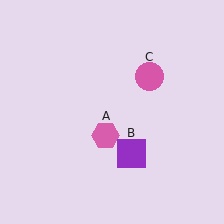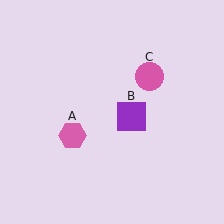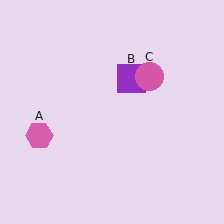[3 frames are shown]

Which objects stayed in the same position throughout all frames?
Pink circle (object C) remained stationary.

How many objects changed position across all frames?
2 objects changed position: pink hexagon (object A), purple square (object B).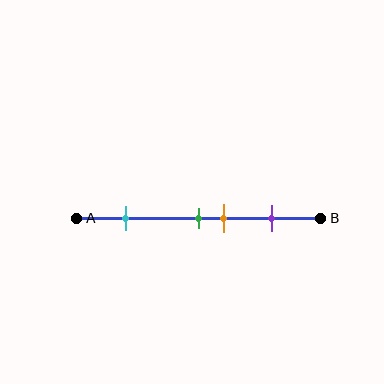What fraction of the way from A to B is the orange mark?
The orange mark is approximately 60% (0.6) of the way from A to B.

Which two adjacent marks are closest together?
The green and orange marks are the closest adjacent pair.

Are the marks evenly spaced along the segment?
No, the marks are not evenly spaced.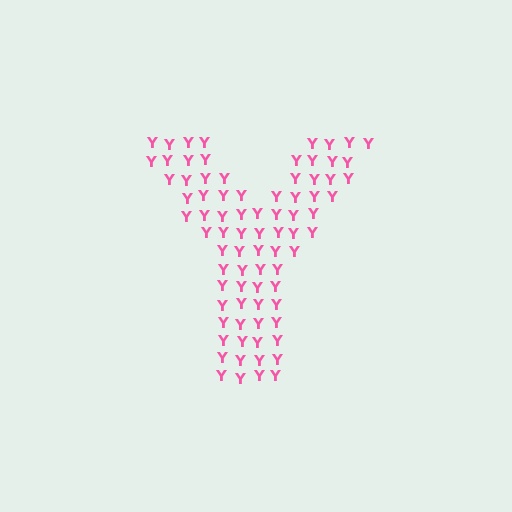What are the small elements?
The small elements are letter Y's.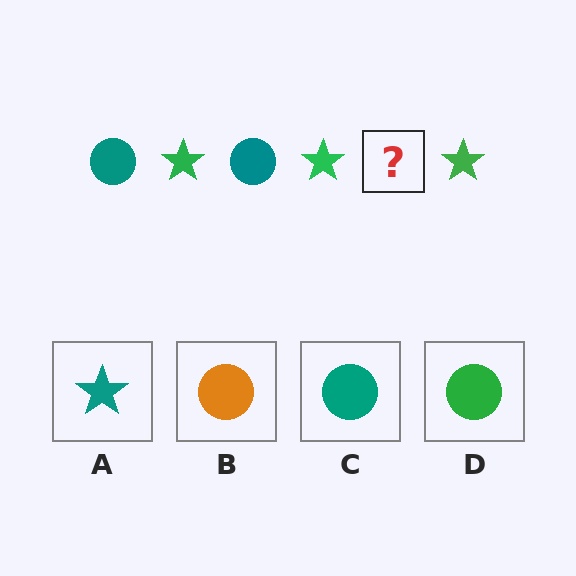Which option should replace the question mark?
Option C.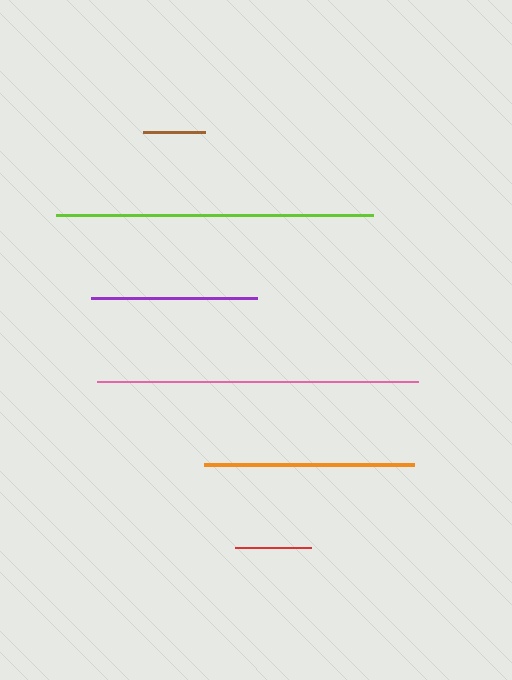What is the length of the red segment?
The red segment is approximately 75 pixels long.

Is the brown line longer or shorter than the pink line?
The pink line is longer than the brown line.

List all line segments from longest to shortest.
From longest to shortest: pink, lime, orange, purple, red, brown.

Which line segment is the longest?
The pink line is the longest at approximately 321 pixels.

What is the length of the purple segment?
The purple segment is approximately 165 pixels long.